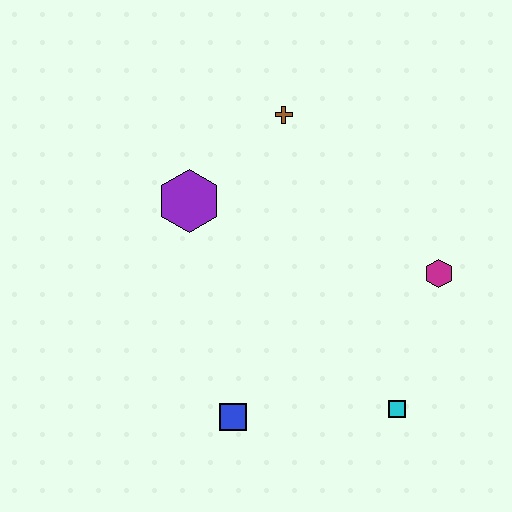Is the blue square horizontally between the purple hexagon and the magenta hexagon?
Yes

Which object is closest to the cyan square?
The magenta hexagon is closest to the cyan square.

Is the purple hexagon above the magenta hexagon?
Yes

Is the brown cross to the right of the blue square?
Yes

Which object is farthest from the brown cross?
The cyan square is farthest from the brown cross.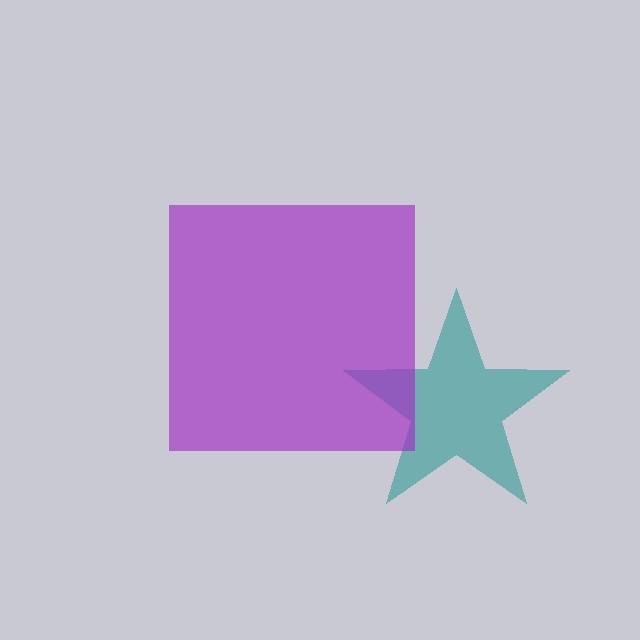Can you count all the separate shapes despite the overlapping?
Yes, there are 2 separate shapes.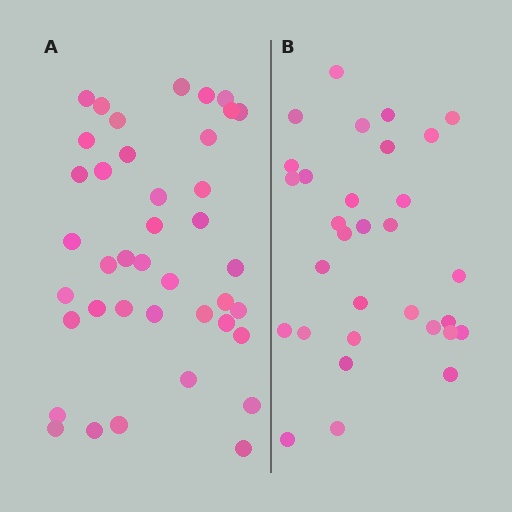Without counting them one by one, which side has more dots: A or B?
Region A (the left region) has more dots.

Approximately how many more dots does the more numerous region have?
Region A has roughly 8 or so more dots than region B.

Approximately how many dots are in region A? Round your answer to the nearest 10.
About 40 dots.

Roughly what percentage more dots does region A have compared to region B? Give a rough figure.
About 30% more.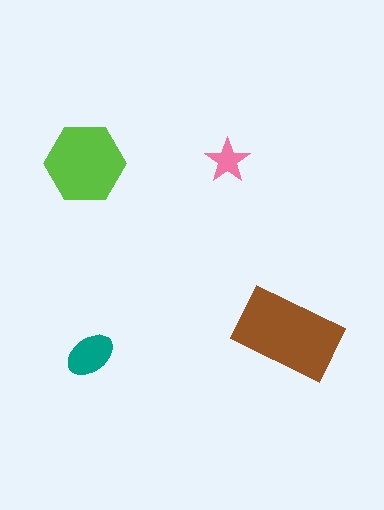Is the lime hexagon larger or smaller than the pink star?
Larger.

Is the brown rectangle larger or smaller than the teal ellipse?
Larger.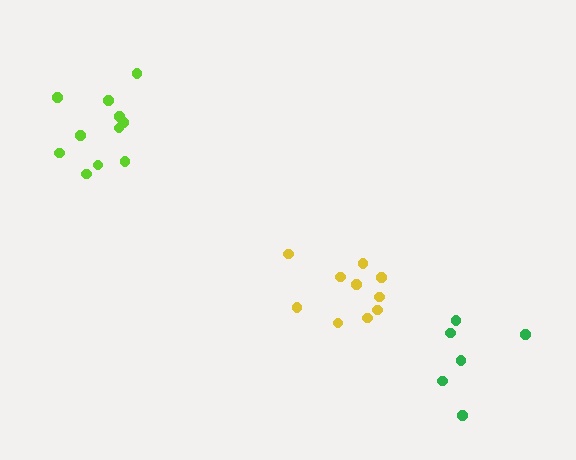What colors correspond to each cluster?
The clusters are colored: lime, green, yellow.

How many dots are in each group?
Group 1: 11 dots, Group 2: 6 dots, Group 3: 10 dots (27 total).